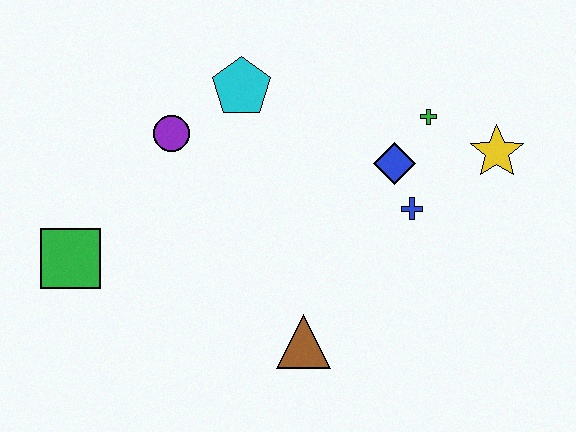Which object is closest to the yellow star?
The green cross is closest to the yellow star.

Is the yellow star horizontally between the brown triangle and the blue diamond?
No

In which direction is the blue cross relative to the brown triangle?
The blue cross is above the brown triangle.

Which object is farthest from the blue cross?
The green square is farthest from the blue cross.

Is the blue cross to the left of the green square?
No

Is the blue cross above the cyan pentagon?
No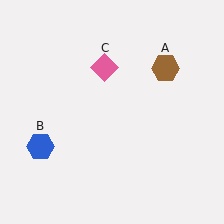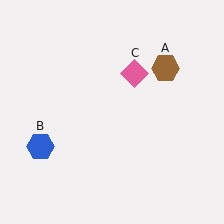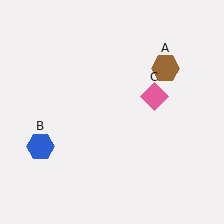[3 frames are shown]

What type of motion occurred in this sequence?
The pink diamond (object C) rotated clockwise around the center of the scene.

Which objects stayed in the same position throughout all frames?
Brown hexagon (object A) and blue hexagon (object B) remained stationary.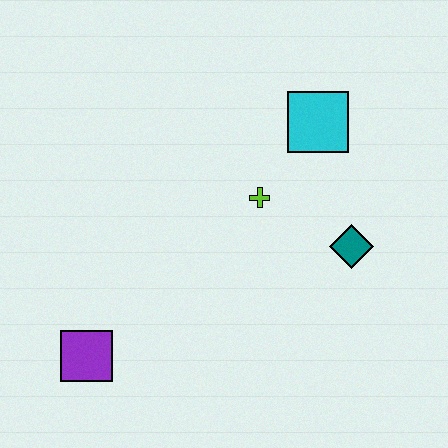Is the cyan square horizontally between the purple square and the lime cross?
No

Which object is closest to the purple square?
The lime cross is closest to the purple square.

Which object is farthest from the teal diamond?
The purple square is farthest from the teal diamond.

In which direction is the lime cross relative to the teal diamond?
The lime cross is to the left of the teal diamond.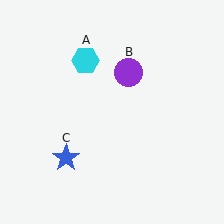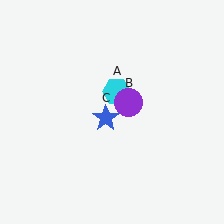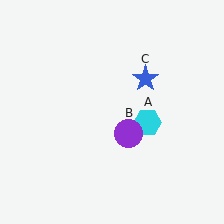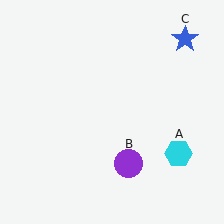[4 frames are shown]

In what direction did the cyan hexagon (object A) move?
The cyan hexagon (object A) moved down and to the right.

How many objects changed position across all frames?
3 objects changed position: cyan hexagon (object A), purple circle (object B), blue star (object C).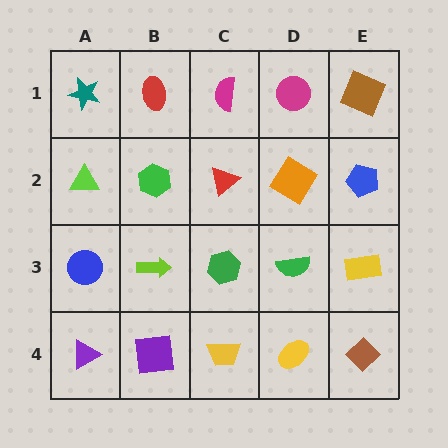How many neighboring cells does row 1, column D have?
3.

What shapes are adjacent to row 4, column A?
A blue circle (row 3, column A), a purple square (row 4, column B).